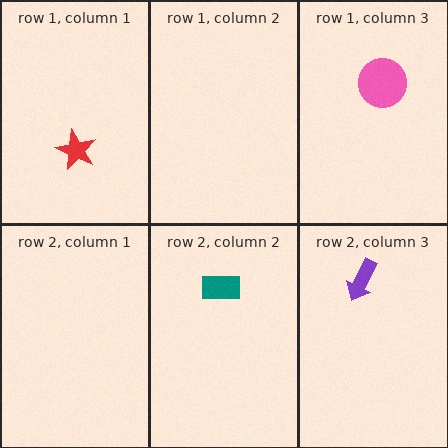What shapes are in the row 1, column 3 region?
The pink circle.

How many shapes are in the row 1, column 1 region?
1.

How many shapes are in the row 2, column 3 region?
1.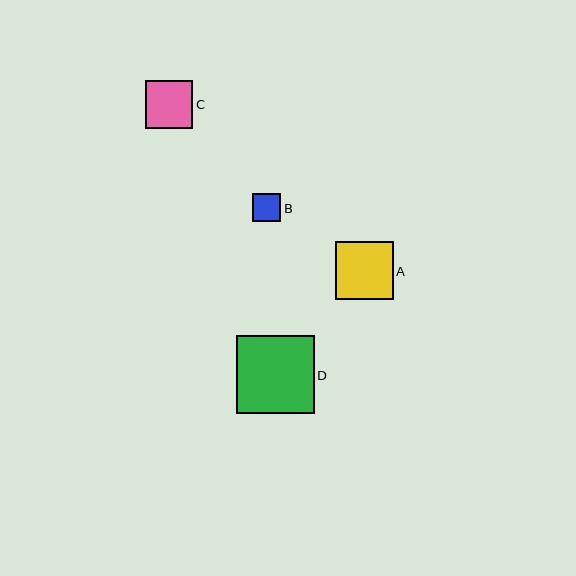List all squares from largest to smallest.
From largest to smallest: D, A, C, B.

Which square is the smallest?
Square B is the smallest with a size of approximately 28 pixels.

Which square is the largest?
Square D is the largest with a size of approximately 78 pixels.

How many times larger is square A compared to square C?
Square A is approximately 1.2 times the size of square C.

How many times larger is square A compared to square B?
Square A is approximately 2.1 times the size of square B.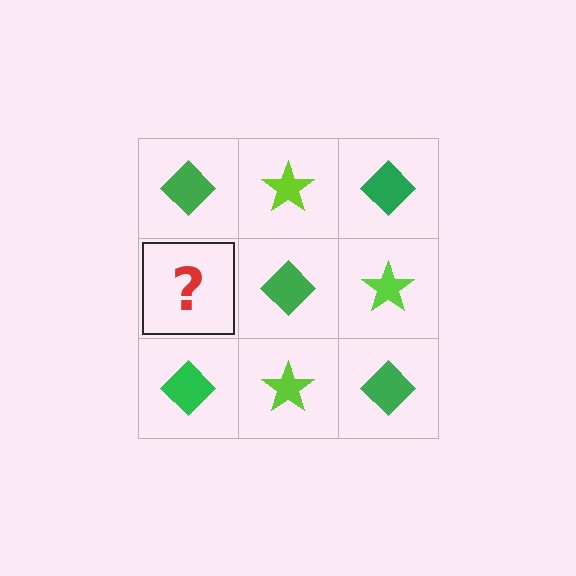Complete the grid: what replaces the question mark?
The question mark should be replaced with a lime star.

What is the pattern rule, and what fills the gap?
The rule is that it alternates green diamond and lime star in a checkerboard pattern. The gap should be filled with a lime star.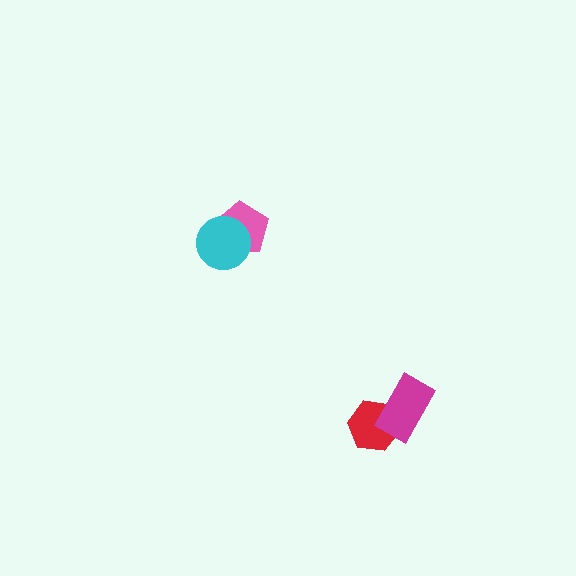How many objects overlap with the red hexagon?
1 object overlaps with the red hexagon.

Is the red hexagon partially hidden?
Yes, it is partially covered by another shape.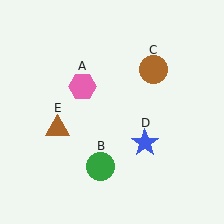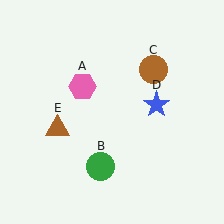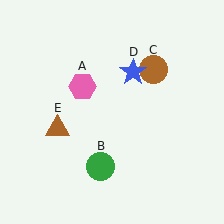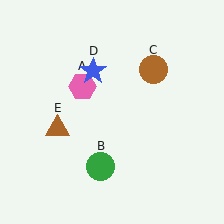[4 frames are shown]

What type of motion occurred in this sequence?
The blue star (object D) rotated counterclockwise around the center of the scene.